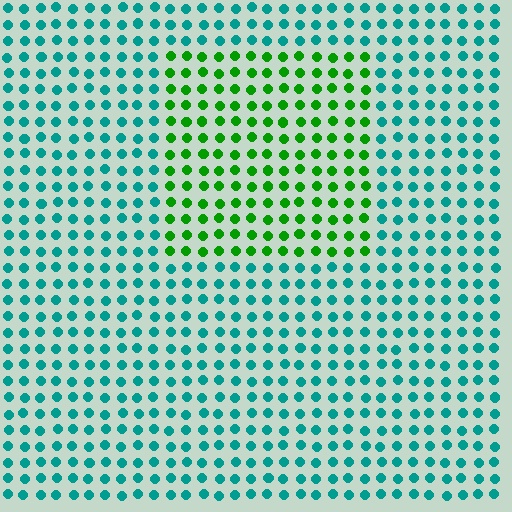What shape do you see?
I see a rectangle.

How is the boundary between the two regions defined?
The boundary is defined purely by a slight shift in hue (about 56 degrees). Spacing, size, and orientation are identical on both sides.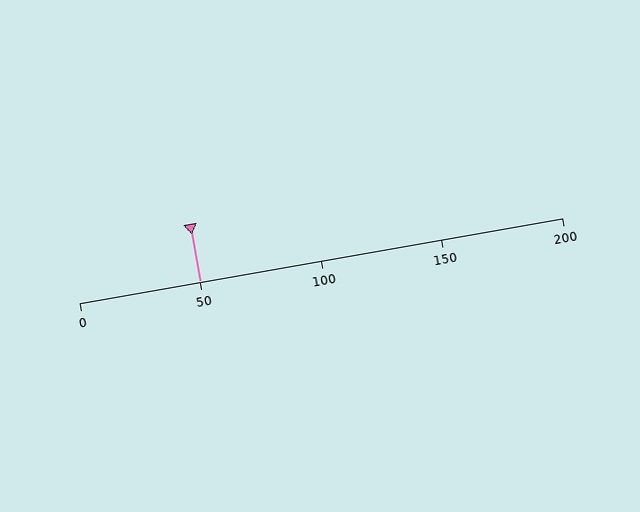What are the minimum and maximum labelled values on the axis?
The axis runs from 0 to 200.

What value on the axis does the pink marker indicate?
The marker indicates approximately 50.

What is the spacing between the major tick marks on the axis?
The major ticks are spaced 50 apart.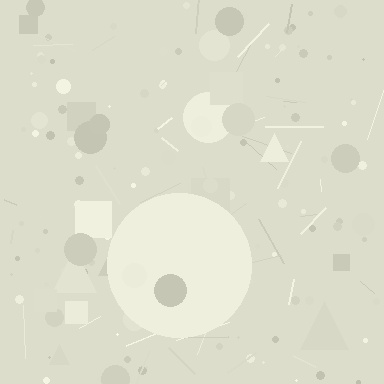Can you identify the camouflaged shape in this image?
The camouflaged shape is a circle.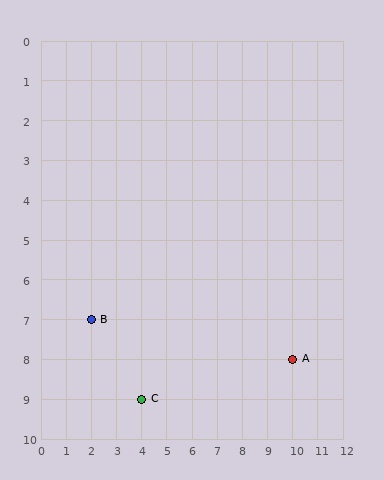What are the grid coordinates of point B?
Point B is at grid coordinates (2, 7).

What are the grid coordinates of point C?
Point C is at grid coordinates (4, 9).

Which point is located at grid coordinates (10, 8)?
Point A is at (10, 8).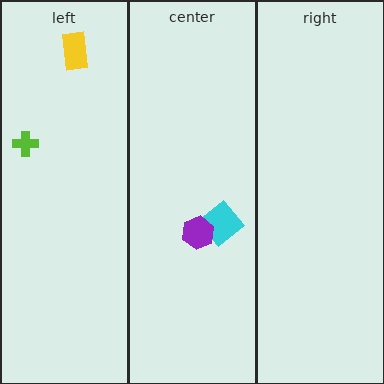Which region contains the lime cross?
The left region.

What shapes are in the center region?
The cyan diamond, the purple hexagon.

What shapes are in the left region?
The lime cross, the yellow rectangle.